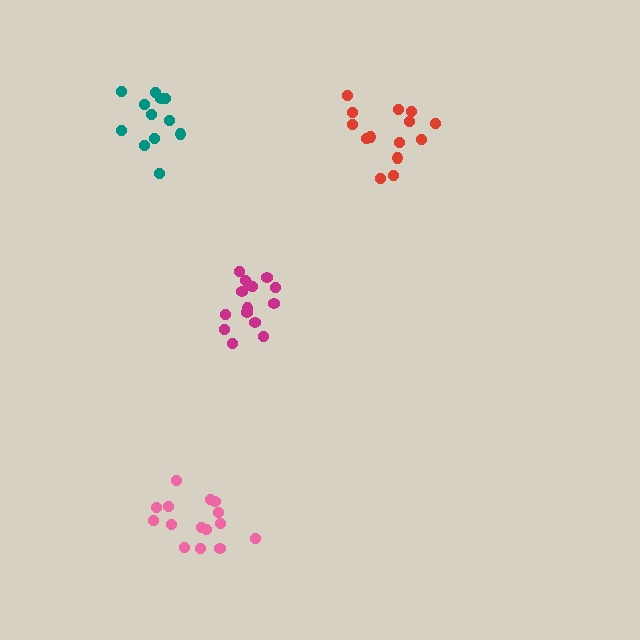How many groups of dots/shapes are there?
There are 4 groups.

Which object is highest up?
The teal cluster is topmost.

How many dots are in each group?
Group 1: 15 dots, Group 2: 15 dots, Group 3: 14 dots, Group 4: 12 dots (56 total).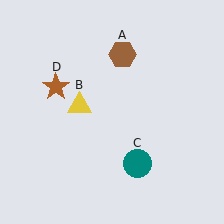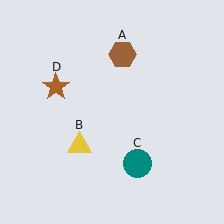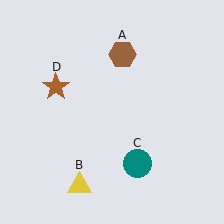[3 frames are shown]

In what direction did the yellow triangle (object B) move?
The yellow triangle (object B) moved down.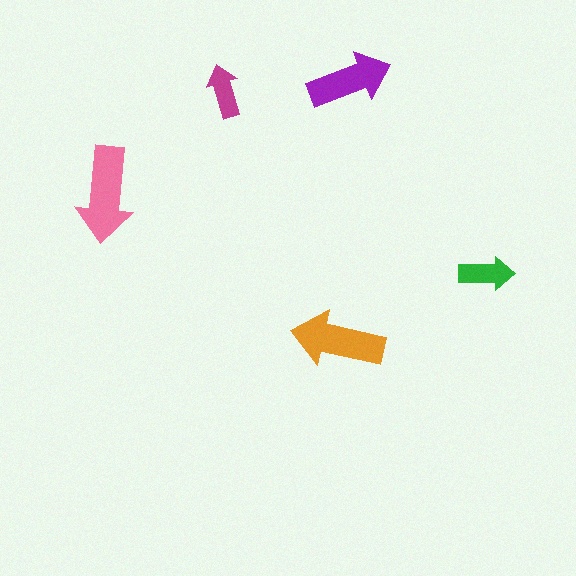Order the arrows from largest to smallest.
the pink one, the orange one, the purple one, the green one, the magenta one.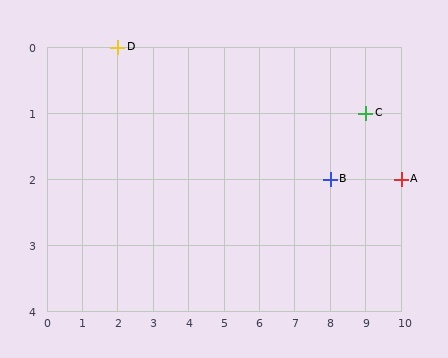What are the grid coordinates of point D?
Point D is at grid coordinates (2, 0).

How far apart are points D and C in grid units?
Points D and C are 7 columns and 1 row apart (about 7.1 grid units diagonally).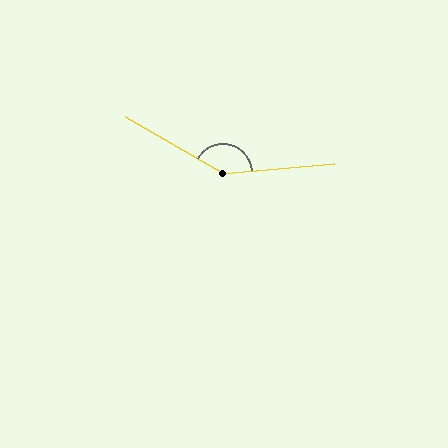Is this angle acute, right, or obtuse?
It is obtuse.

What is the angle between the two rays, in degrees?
Approximately 145 degrees.